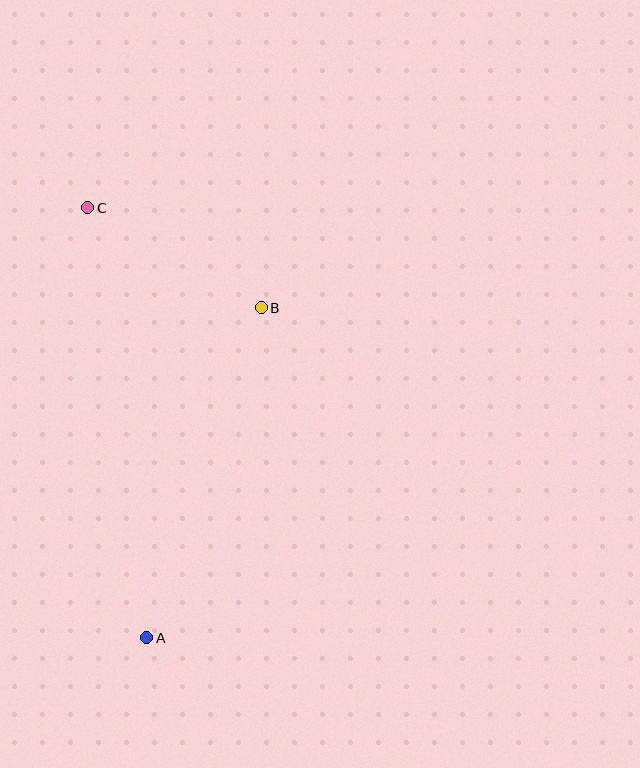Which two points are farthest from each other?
Points A and C are farthest from each other.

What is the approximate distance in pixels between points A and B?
The distance between A and B is approximately 349 pixels.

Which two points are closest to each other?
Points B and C are closest to each other.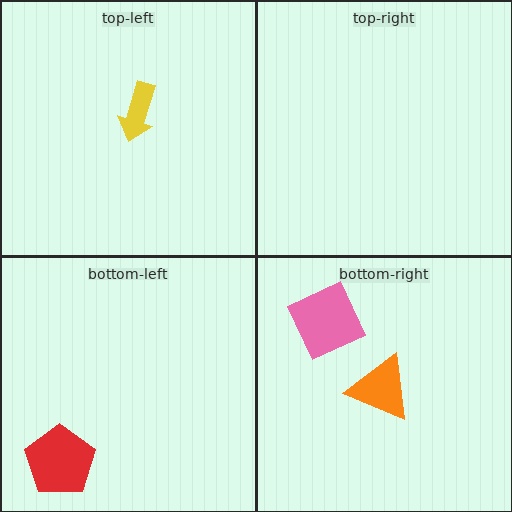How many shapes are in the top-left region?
1.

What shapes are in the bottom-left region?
The red pentagon.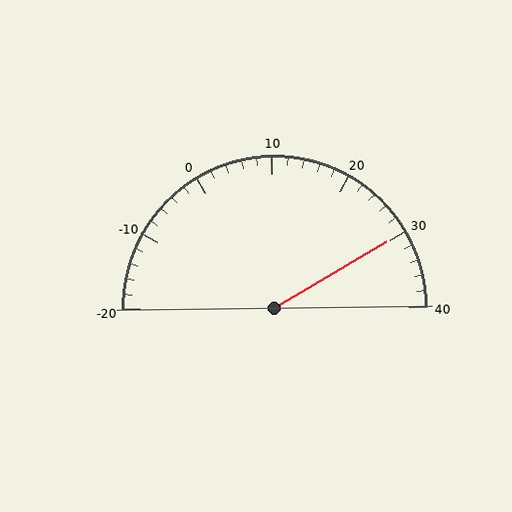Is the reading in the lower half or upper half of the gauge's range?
The reading is in the upper half of the range (-20 to 40).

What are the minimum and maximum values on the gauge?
The gauge ranges from -20 to 40.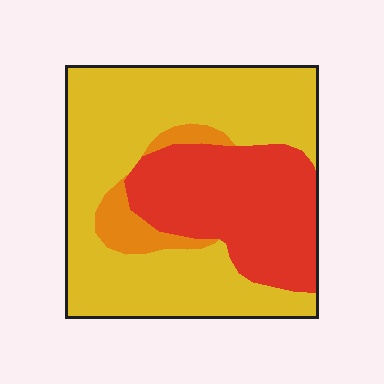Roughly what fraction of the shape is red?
Red takes up about one third (1/3) of the shape.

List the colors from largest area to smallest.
From largest to smallest: yellow, red, orange.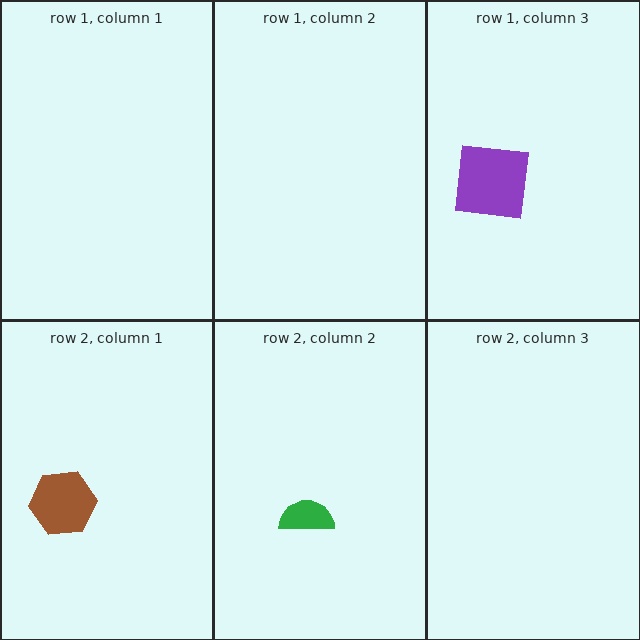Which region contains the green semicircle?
The row 2, column 2 region.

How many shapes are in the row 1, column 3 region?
1.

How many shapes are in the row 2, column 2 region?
1.